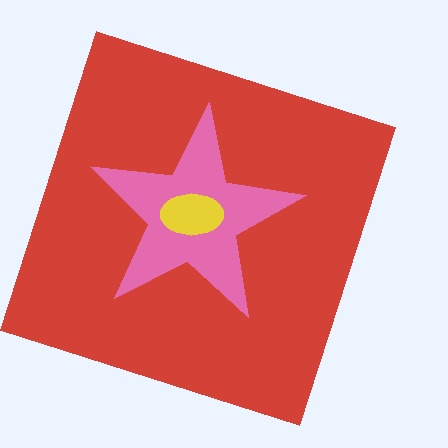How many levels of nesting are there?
3.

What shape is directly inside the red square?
The pink star.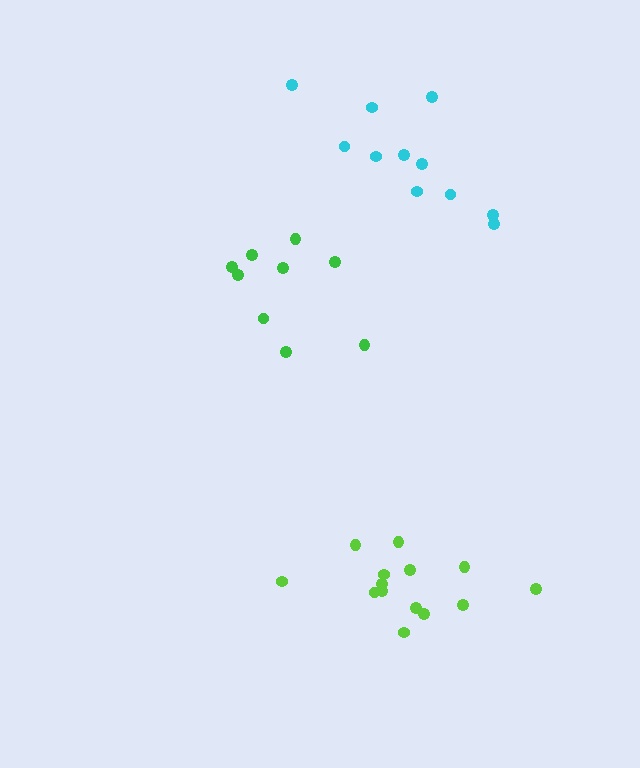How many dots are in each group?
Group 1: 14 dots, Group 2: 9 dots, Group 3: 11 dots (34 total).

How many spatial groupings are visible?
There are 3 spatial groupings.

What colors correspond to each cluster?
The clusters are colored: lime, green, cyan.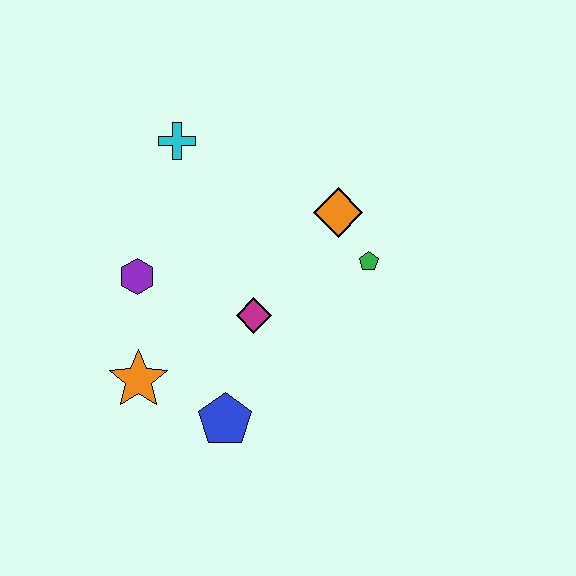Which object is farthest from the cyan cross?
The blue pentagon is farthest from the cyan cross.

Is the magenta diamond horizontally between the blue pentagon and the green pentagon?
Yes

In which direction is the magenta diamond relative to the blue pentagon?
The magenta diamond is above the blue pentagon.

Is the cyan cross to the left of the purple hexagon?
No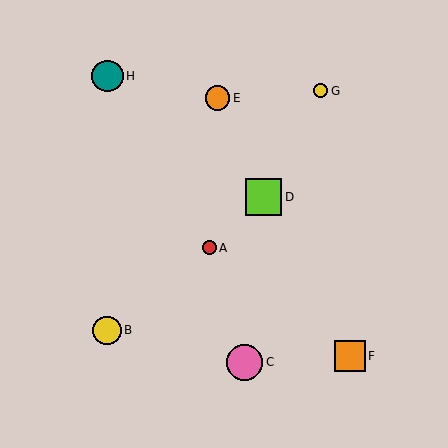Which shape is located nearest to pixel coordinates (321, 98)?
The yellow circle (labeled G) at (321, 91) is nearest to that location.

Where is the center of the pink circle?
The center of the pink circle is at (244, 362).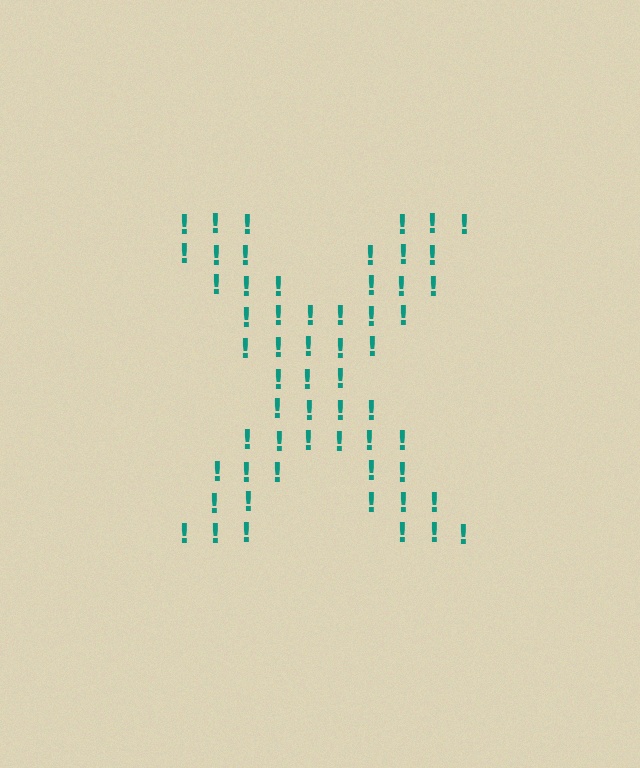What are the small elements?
The small elements are exclamation marks.